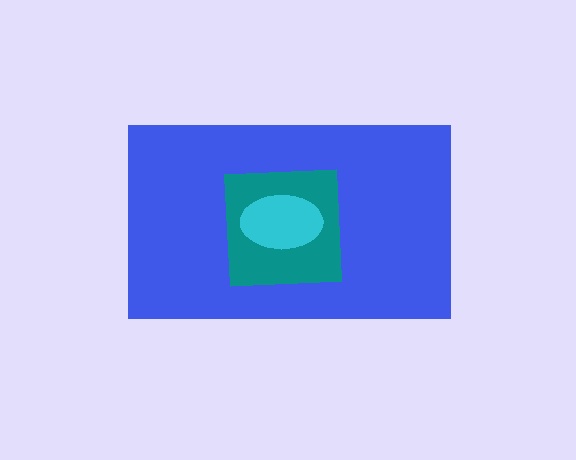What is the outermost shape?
The blue rectangle.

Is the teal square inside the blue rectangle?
Yes.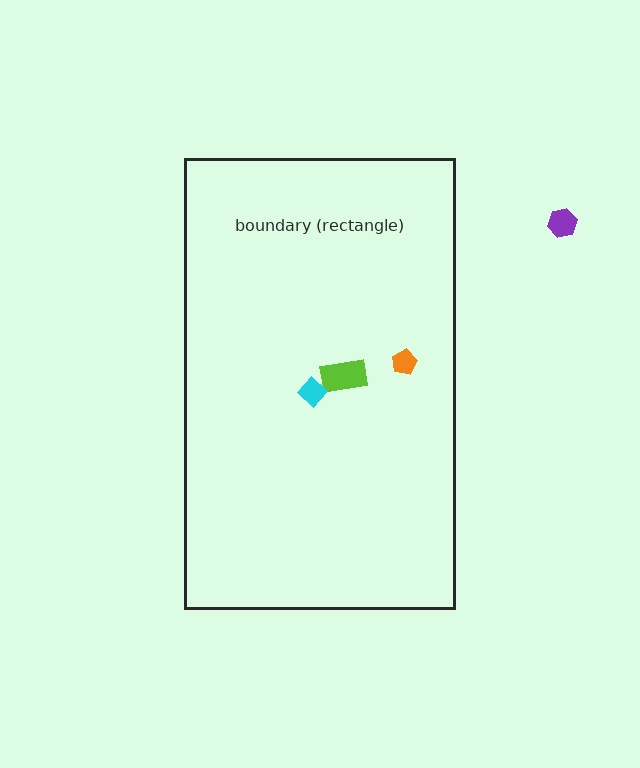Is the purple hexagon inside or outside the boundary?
Outside.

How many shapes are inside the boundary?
3 inside, 1 outside.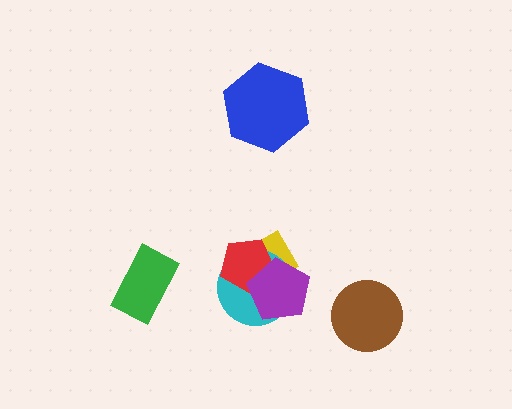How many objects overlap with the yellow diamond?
3 objects overlap with the yellow diamond.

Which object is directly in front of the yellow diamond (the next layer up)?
The cyan circle is directly in front of the yellow diamond.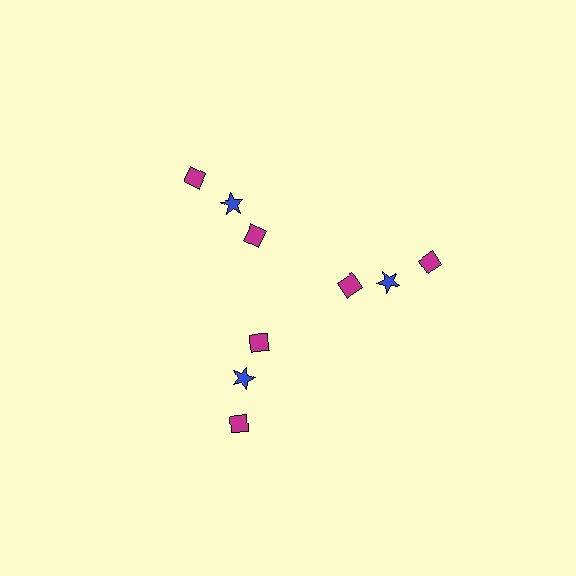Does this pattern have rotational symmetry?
Yes, this pattern has 3-fold rotational symmetry. It looks the same after rotating 120 degrees around the center.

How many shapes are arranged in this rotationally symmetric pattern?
There are 9 shapes, arranged in 3 groups of 3.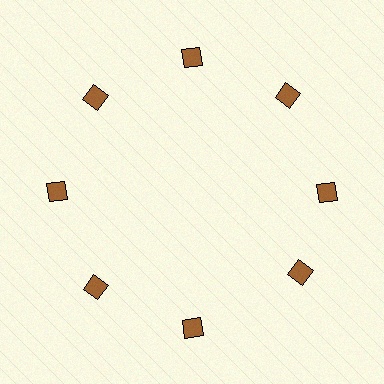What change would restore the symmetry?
The symmetry would be restored by rotating it back into even spacing with its neighbors so that all 8 diamonds sit at equal angles and equal distance from the center.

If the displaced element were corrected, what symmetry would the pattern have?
It would have 8-fold rotational symmetry — the pattern would map onto itself every 45 degrees.